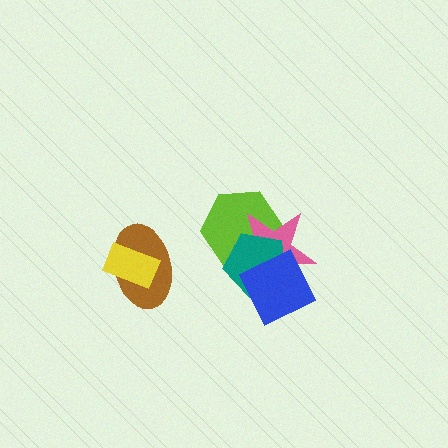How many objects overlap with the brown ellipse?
1 object overlaps with the brown ellipse.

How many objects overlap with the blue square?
2 objects overlap with the blue square.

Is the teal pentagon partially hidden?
Yes, it is partially covered by another shape.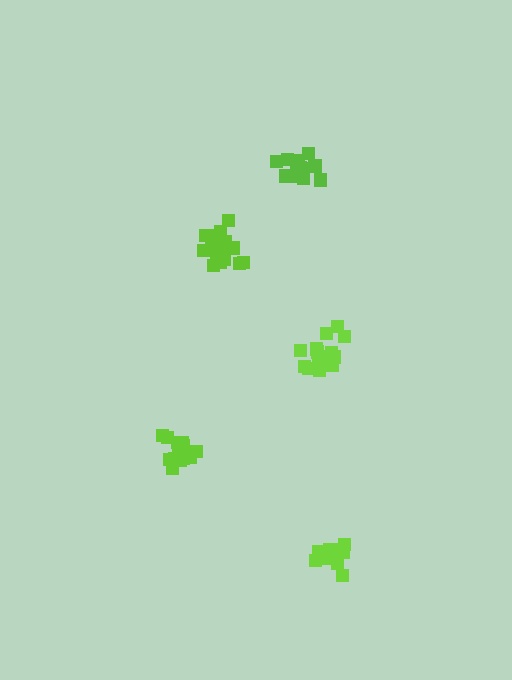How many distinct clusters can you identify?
There are 5 distinct clusters.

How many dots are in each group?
Group 1: 18 dots, Group 2: 19 dots, Group 3: 13 dots, Group 4: 14 dots, Group 5: 18 dots (82 total).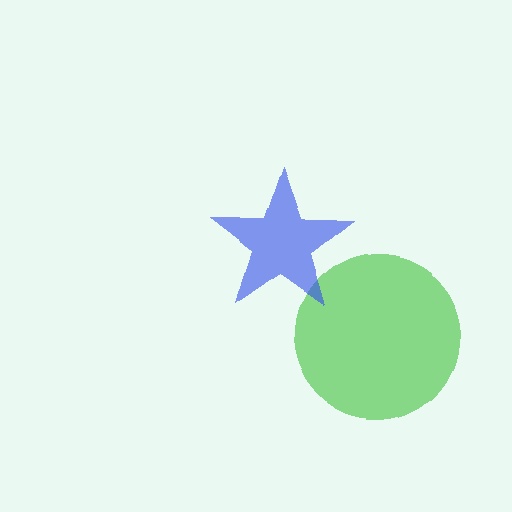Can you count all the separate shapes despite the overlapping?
Yes, there are 2 separate shapes.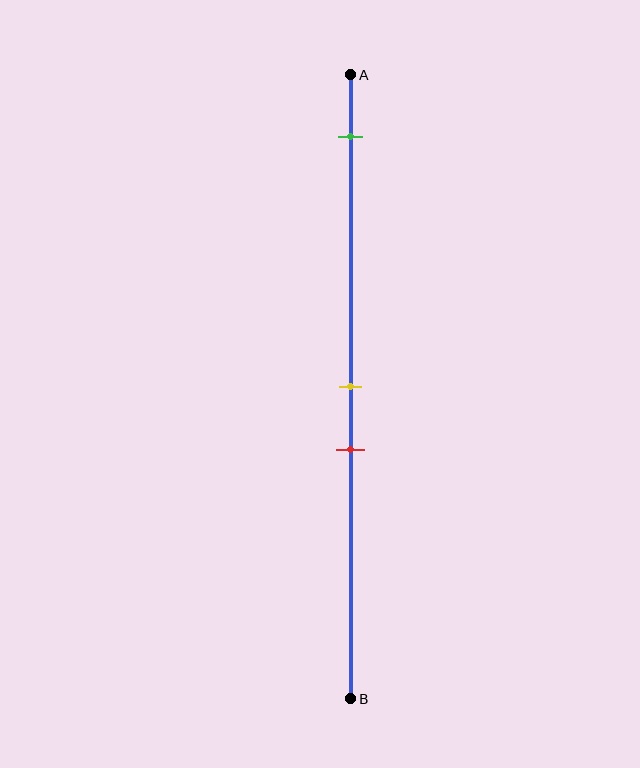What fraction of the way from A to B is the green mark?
The green mark is approximately 10% (0.1) of the way from A to B.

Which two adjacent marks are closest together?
The yellow and red marks are the closest adjacent pair.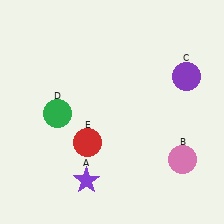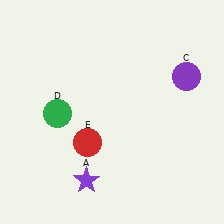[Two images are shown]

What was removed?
The pink circle (B) was removed in Image 2.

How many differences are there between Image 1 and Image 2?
There is 1 difference between the two images.